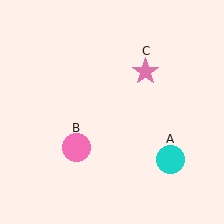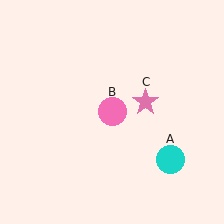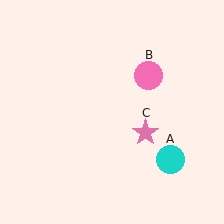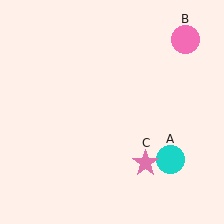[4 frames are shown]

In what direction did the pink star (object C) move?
The pink star (object C) moved down.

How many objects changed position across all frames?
2 objects changed position: pink circle (object B), pink star (object C).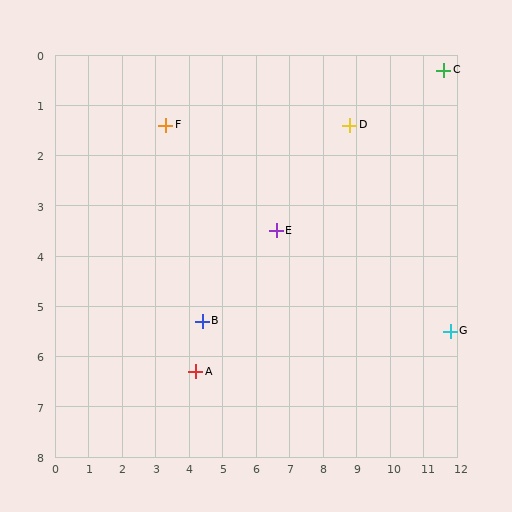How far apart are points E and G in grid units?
Points E and G are about 5.6 grid units apart.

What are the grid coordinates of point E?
Point E is at approximately (6.6, 3.5).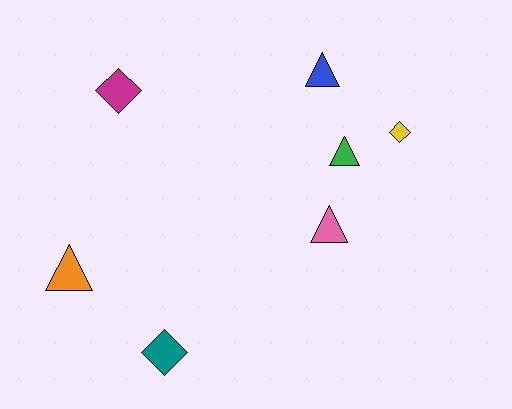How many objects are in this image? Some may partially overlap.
There are 7 objects.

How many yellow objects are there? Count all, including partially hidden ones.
There is 1 yellow object.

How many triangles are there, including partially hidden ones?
There are 4 triangles.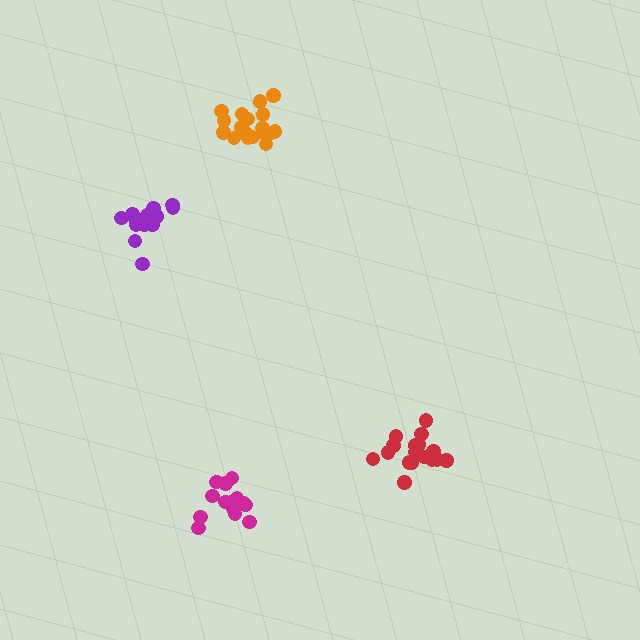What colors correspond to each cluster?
The clusters are colored: purple, red, orange, magenta.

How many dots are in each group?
Group 1: 14 dots, Group 2: 19 dots, Group 3: 18 dots, Group 4: 14 dots (65 total).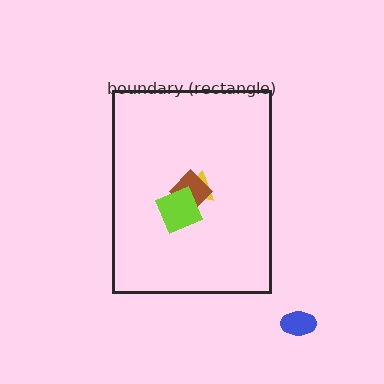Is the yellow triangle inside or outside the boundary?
Inside.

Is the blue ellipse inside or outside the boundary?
Outside.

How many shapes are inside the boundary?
3 inside, 1 outside.